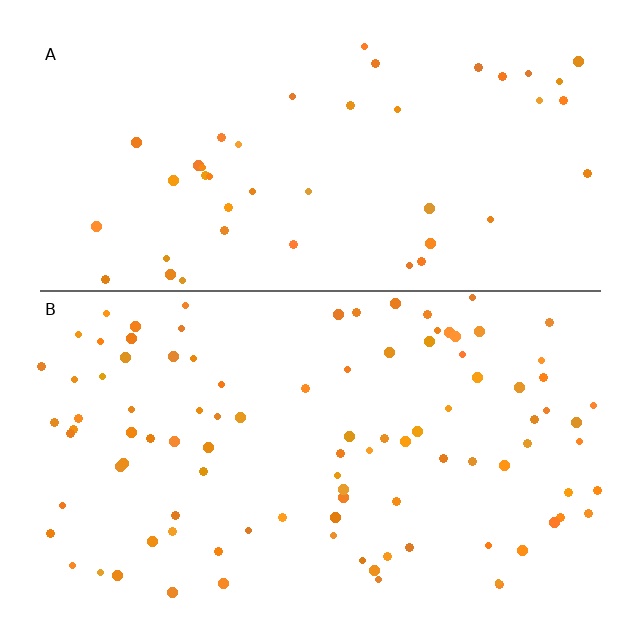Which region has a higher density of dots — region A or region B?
B (the bottom).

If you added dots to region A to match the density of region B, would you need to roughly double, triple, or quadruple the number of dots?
Approximately double.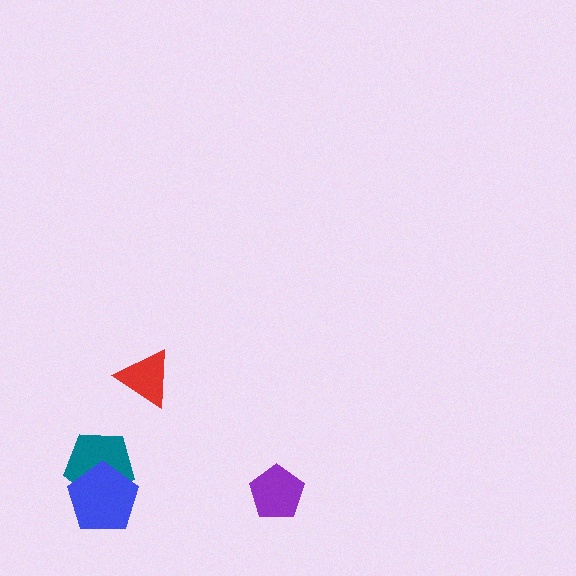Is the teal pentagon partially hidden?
Yes, it is partially covered by another shape.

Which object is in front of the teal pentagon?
The blue pentagon is in front of the teal pentagon.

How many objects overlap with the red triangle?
0 objects overlap with the red triangle.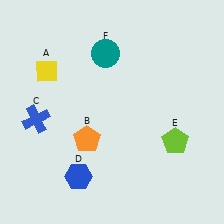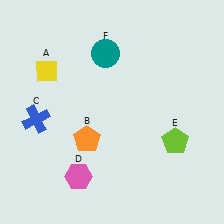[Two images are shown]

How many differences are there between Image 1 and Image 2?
There is 1 difference between the two images.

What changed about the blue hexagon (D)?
In Image 1, D is blue. In Image 2, it changed to pink.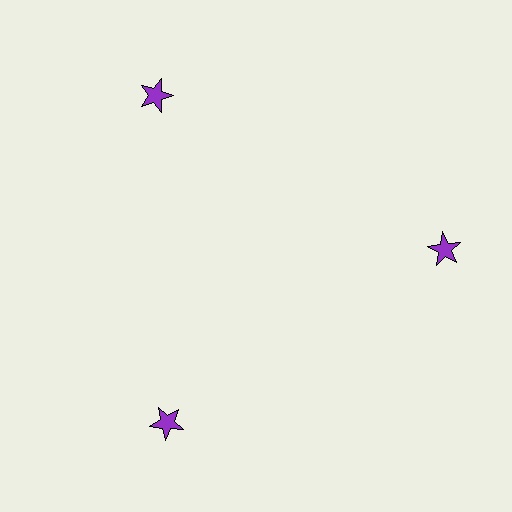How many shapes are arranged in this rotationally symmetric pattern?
There are 3 shapes, arranged in 3 groups of 1.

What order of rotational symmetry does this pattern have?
This pattern has 3-fold rotational symmetry.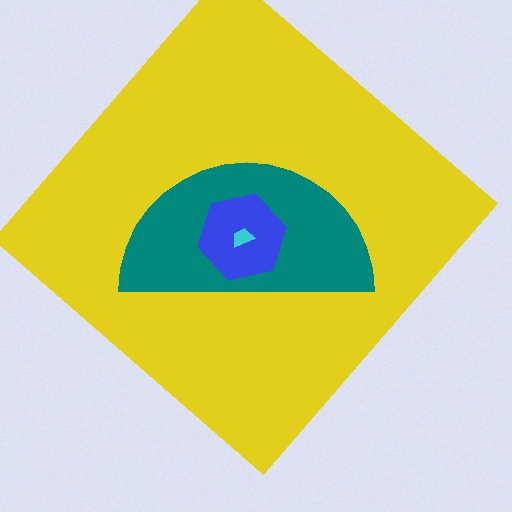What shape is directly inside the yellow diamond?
The teal semicircle.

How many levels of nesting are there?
4.